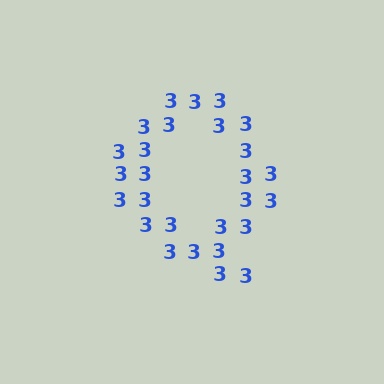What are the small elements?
The small elements are digit 3's.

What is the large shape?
The large shape is the letter Q.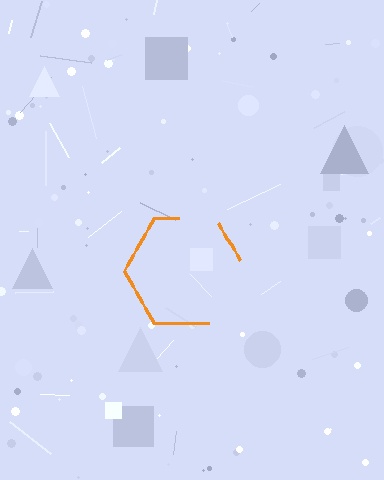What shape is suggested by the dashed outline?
The dashed outline suggests a hexagon.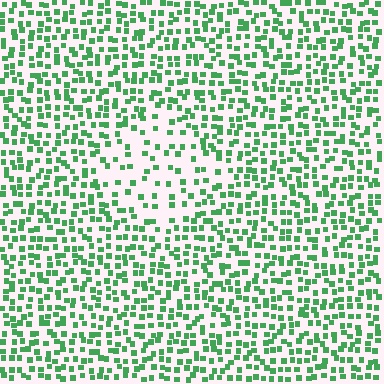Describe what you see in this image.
The image contains small green elements arranged at two different densities. A diamond-shaped region is visible where the elements are less densely packed than the surrounding area.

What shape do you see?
I see a diamond.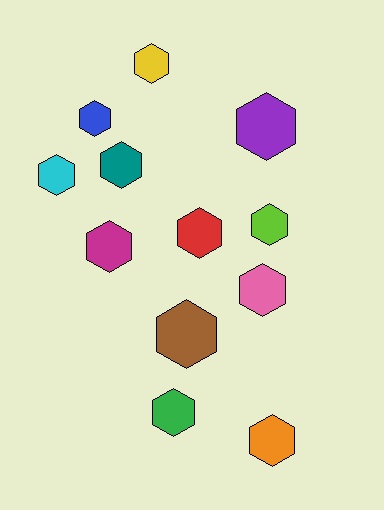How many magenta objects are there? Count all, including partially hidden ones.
There is 1 magenta object.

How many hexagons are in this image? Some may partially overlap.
There are 12 hexagons.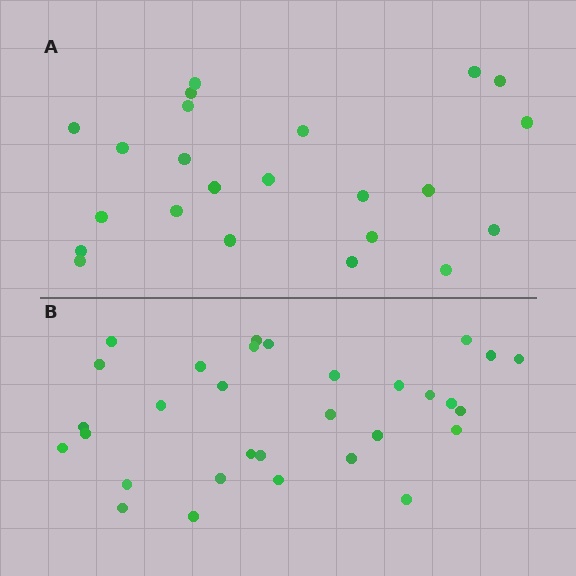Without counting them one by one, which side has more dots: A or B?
Region B (the bottom region) has more dots.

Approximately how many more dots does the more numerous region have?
Region B has roughly 8 or so more dots than region A.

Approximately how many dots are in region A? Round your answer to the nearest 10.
About 20 dots. (The exact count is 23, which rounds to 20.)